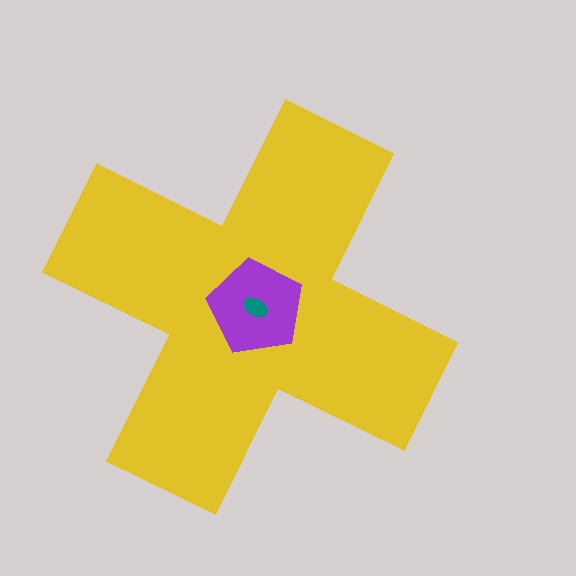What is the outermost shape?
The yellow cross.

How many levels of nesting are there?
3.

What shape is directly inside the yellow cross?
The purple pentagon.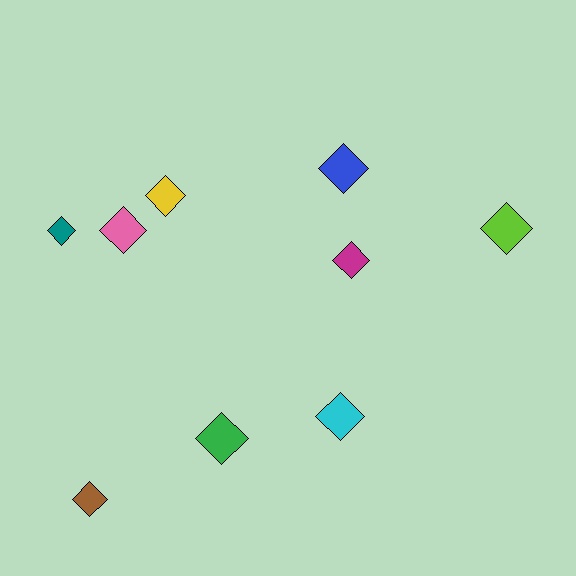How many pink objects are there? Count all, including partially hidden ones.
There is 1 pink object.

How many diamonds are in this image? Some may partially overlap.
There are 9 diamonds.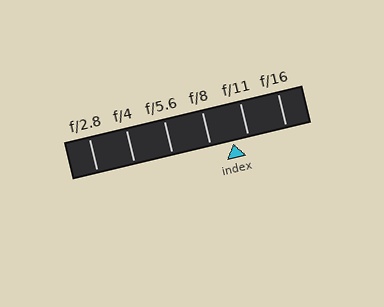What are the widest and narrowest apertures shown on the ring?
The widest aperture shown is f/2.8 and the narrowest is f/16.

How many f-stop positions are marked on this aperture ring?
There are 6 f-stop positions marked.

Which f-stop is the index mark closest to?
The index mark is closest to f/11.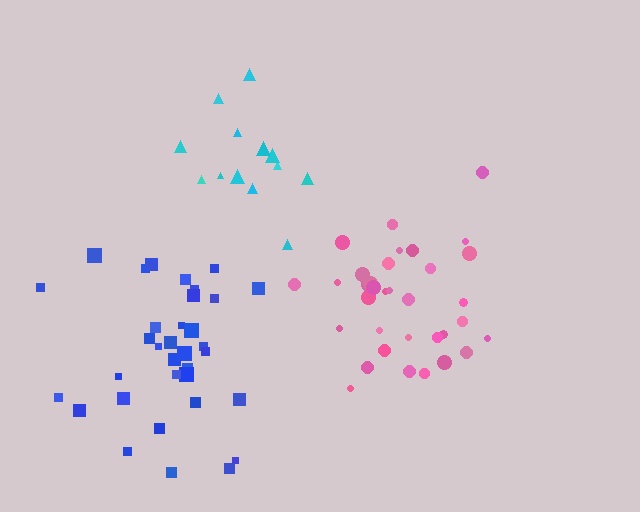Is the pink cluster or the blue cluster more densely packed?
Pink.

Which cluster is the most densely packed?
Pink.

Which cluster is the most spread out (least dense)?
Cyan.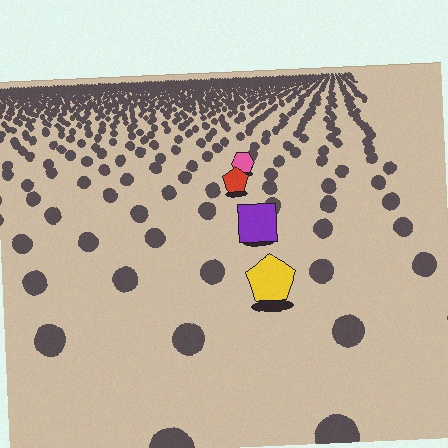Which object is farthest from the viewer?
The pink hexagon is farthest from the viewer. It appears smaller and the ground texture around it is denser.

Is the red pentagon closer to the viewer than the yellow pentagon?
No. The yellow pentagon is closer — you can tell from the texture gradient: the ground texture is coarser near it.